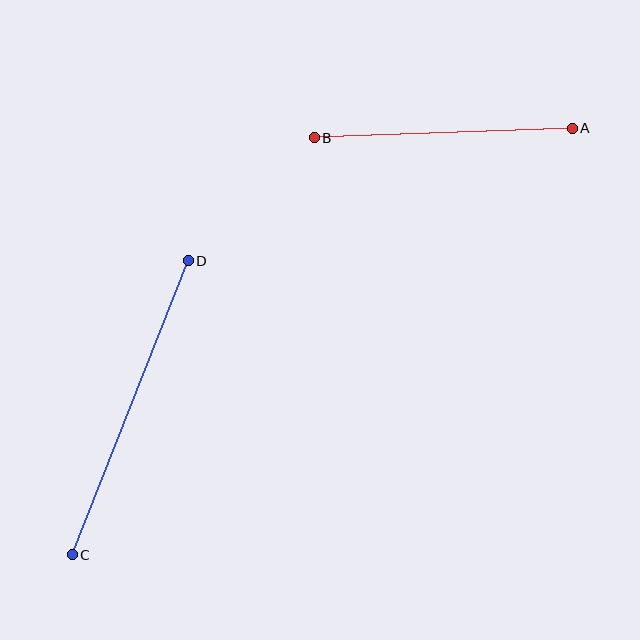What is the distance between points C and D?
The distance is approximately 316 pixels.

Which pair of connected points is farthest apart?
Points C and D are farthest apart.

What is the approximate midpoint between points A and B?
The midpoint is at approximately (443, 133) pixels.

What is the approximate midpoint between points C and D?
The midpoint is at approximately (130, 408) pixels.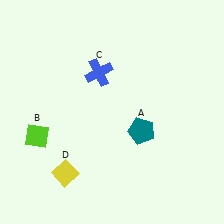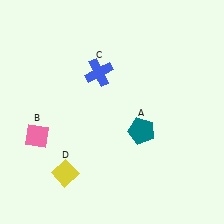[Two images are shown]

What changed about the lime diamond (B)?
In Image 1, B is lime. In Image 2, it changed to pink.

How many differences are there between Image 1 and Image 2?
There is 1 difference between the two images.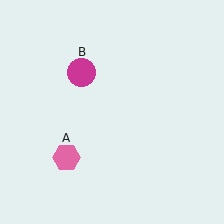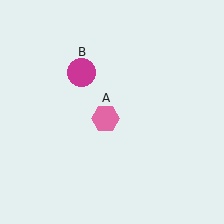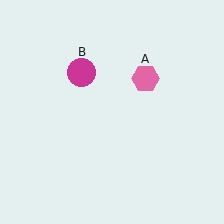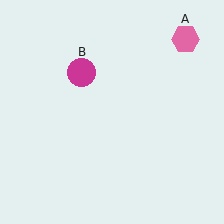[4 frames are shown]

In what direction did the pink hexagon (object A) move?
The pink hexagon (object A) moved up and to the right.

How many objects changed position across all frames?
1 object changed position: pink hexagon (object A).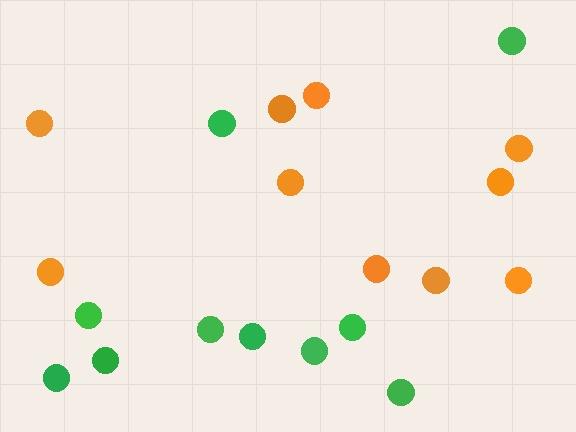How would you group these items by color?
There are 2 groups: one group of orange circles (10) and one group of green circles (10).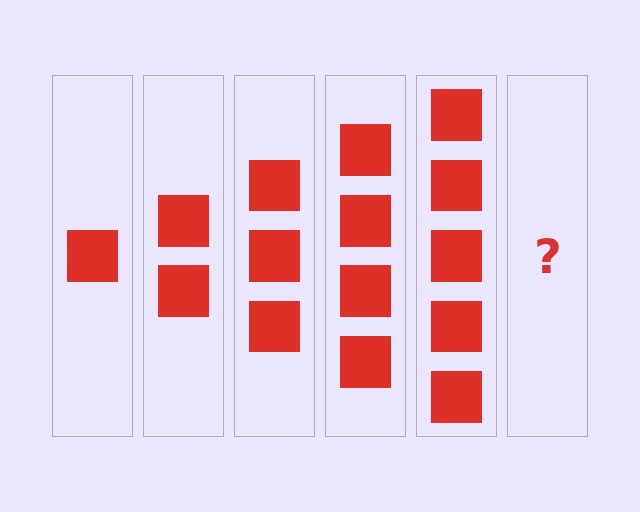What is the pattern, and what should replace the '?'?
The pattern is that each step adds one more square. The '?' should be 6 squares.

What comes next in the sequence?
The next element should be 6 squares.